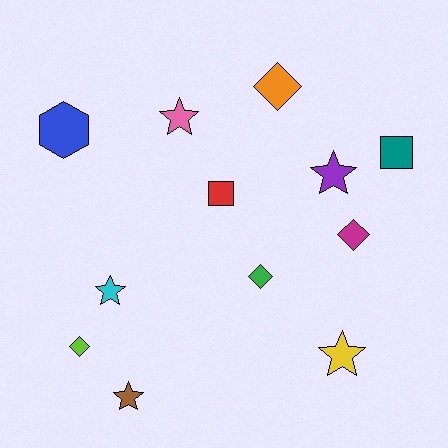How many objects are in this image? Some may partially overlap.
There are 12 objects.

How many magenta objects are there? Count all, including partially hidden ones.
There is 1 magenta object.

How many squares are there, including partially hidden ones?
There are 2 squares.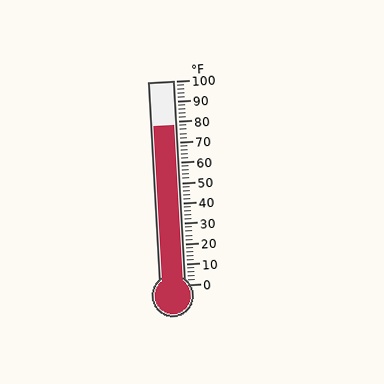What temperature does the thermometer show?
The thermometer shows approximately 78°F.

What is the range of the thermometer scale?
The thermometer scale ranges from 0°F to 100°F.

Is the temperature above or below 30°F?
The temperature is above 30°F.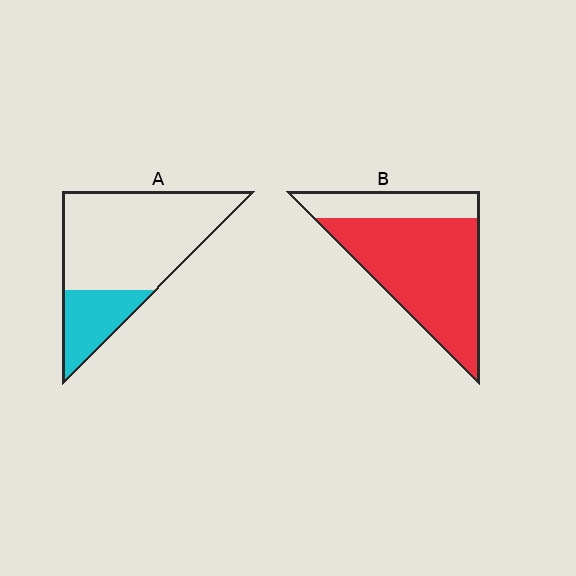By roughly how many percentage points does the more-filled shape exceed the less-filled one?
By roughly 50 percentage points (B over A).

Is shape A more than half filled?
No.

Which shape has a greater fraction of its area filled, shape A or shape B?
Shape B.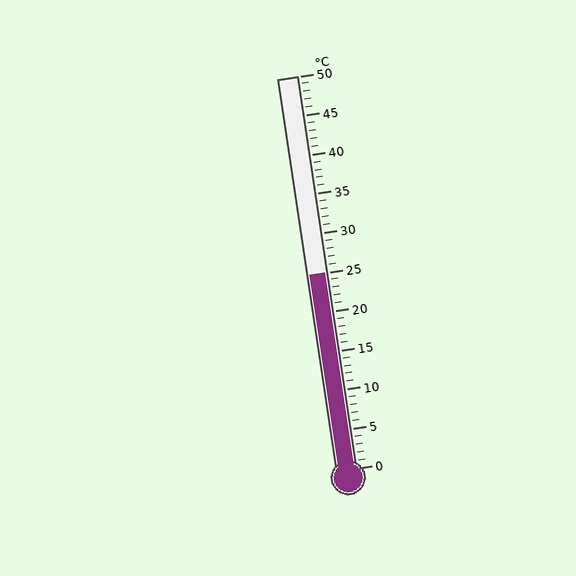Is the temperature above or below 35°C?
The temperature is below 35°C.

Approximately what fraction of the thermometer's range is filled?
The thermometer is filled to approximately 50% of its range.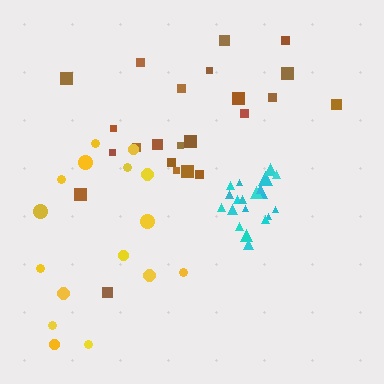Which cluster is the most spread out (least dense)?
Yellow.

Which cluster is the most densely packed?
Cyan.